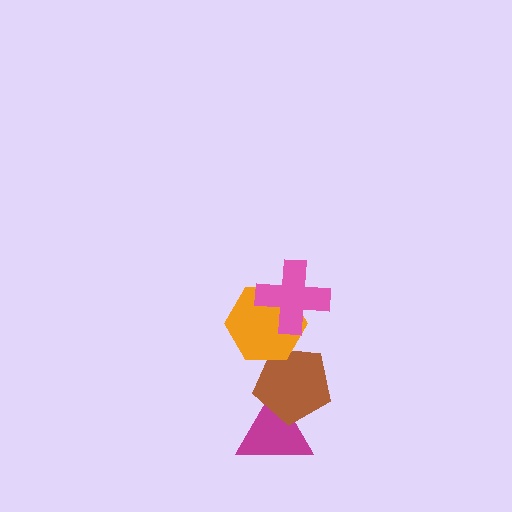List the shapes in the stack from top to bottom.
From top to bottom: the pink cross, the orange hexagon, the brown pentagon, the magenta triangle.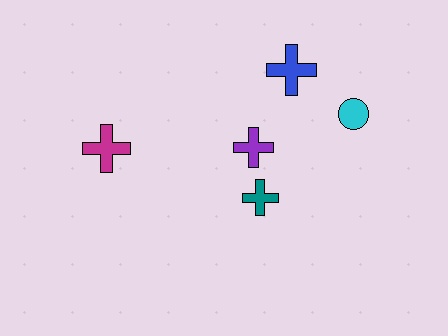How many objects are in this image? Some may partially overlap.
There are 5 objects.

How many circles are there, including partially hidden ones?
There is 1 circle.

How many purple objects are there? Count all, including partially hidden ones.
There is 1 purple object.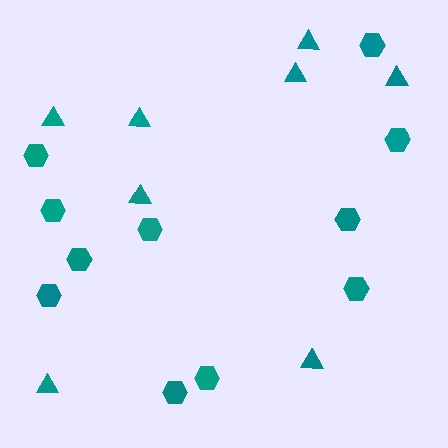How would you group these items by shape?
There are 2 groups: one group of hexagons (11) and one group of triangles (8).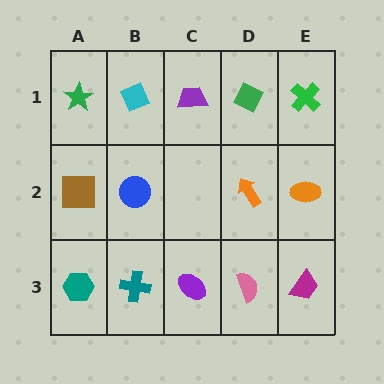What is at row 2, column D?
An orange arrow.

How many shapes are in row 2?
4 shapes.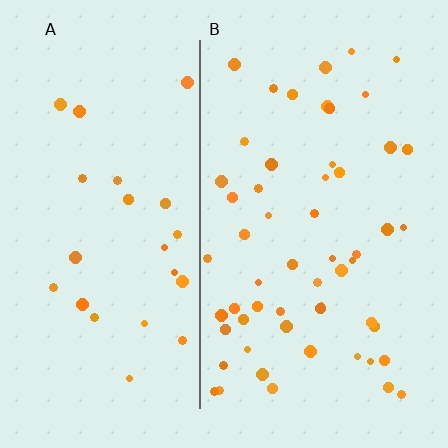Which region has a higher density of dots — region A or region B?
B (the right).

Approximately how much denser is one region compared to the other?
Approximately 2.3× — region B over region A.